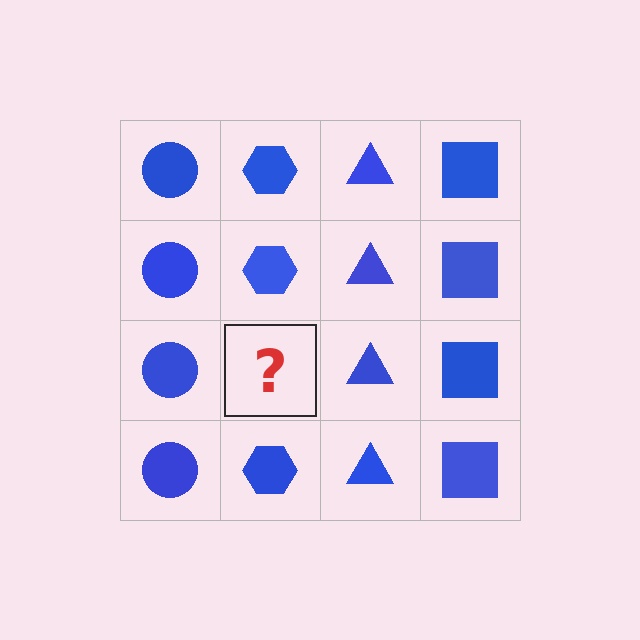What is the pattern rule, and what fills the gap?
The rule is that each column has a consistent shape. The gap should be filled with a blue hexagon.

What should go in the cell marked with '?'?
The missing cell should contain a blue hexagon.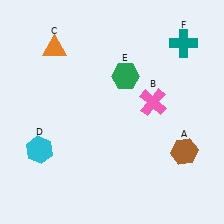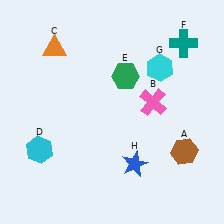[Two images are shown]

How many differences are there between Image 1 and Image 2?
There are 2 differences between the two images.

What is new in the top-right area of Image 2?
A cyan hexagon (G) was added in the top-right area of Image 2.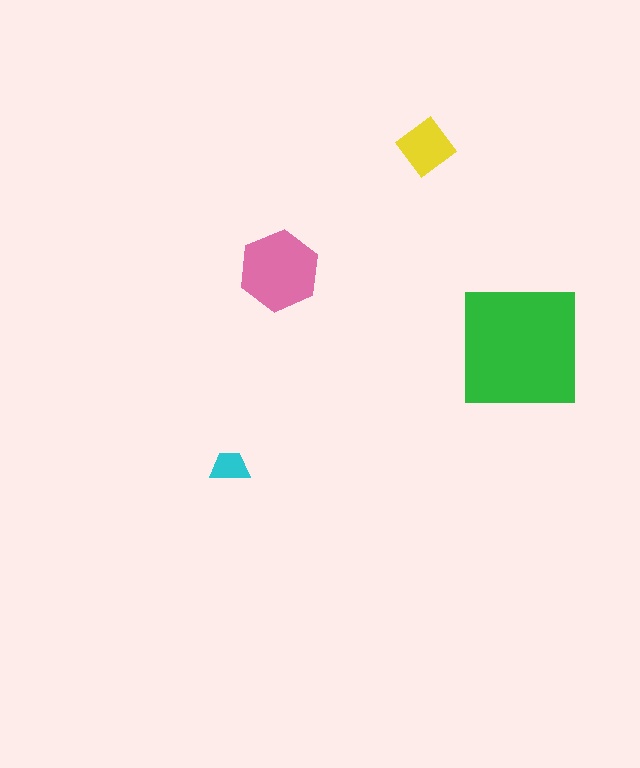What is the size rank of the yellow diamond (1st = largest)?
3rd.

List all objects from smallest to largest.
The cyan trapezoid, the yellow diamond, the pink hexagon, the green square.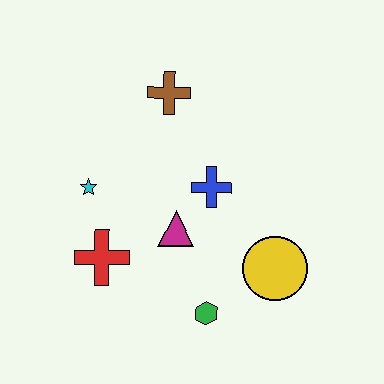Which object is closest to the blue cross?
The magenta triangle is closest to the blue cross.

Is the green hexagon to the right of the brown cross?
Yes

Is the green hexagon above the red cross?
No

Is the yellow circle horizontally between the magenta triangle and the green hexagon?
No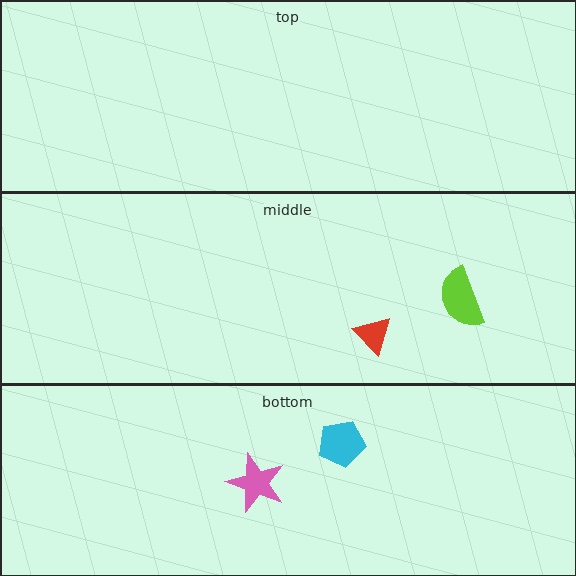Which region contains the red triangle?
The middle region.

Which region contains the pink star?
The bottom region.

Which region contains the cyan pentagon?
The bottom region.